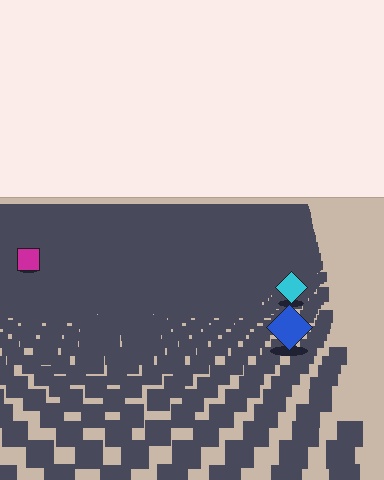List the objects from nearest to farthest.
From nearest to farthest: the blue diamond, the cyan diamond, the magenta square.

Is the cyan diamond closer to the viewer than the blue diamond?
No. The blue diamond is closer — you can tell from the texture gradient: the ground texture is coarser near it.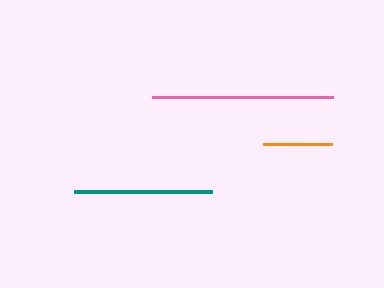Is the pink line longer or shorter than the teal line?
The pink line is longer than the teal line.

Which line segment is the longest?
The pink line is the longest at approximately 182 pixels.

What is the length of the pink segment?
The pink segment is approximately 182 pixels long.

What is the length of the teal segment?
The teal segment is approximately 139 pixels long.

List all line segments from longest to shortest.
From longest to shortest: pink, teal, orange.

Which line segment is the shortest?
The orange line is the shortest at approximately 69 pixels.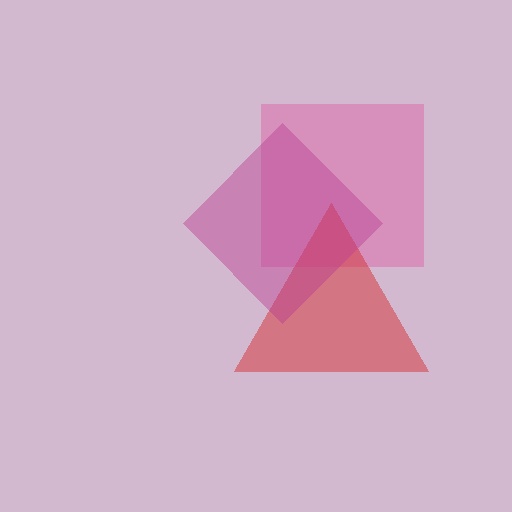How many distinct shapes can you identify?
There are 3 distinct shapes: a pink square, a red triangle, a magenta diamond.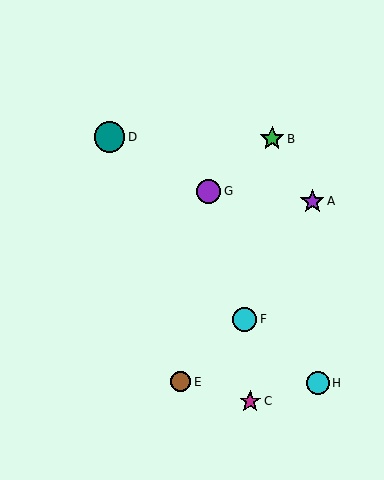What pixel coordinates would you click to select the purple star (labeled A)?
Click at (312, 201) to select the purple star A.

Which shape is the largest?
The teal circle (labeled D) is the largest.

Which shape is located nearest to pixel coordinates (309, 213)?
The purple star (labeled A) at (312, 201) is nearest to that location.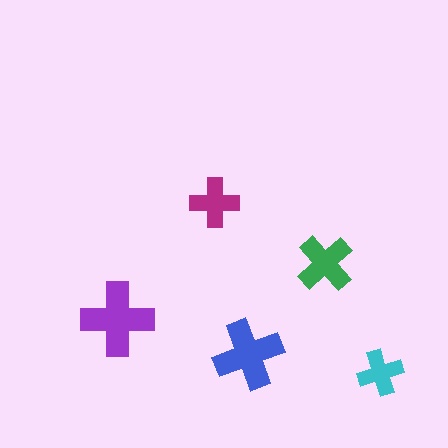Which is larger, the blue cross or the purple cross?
The purple one.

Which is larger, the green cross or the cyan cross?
The green one.